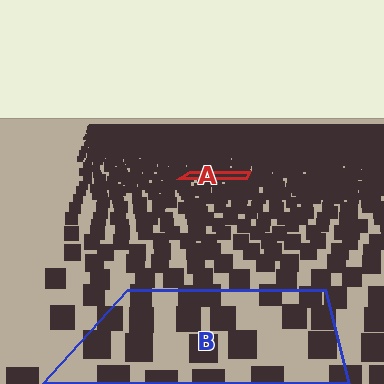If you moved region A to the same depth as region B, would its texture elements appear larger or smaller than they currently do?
They would appear larger. At a closer depth, the same texture elements are projected at a bigger on-screen size.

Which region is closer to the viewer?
Region B is closer. The texture elements there are larger and more spread out.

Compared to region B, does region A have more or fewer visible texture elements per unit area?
Region A has more texture elements per unit area — they are packed more densely because it is farther away.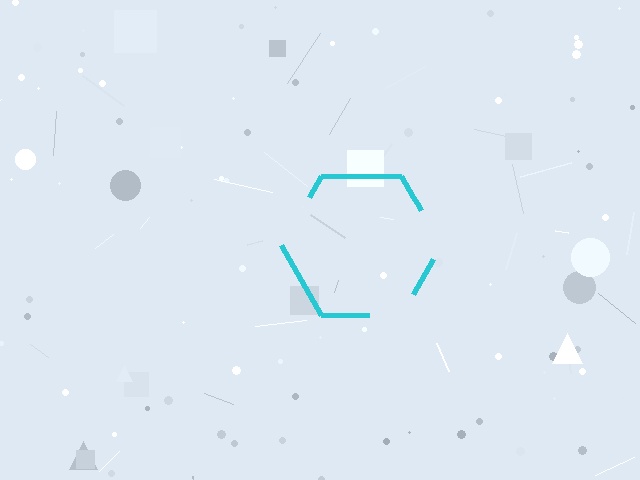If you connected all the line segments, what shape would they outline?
They would outline a hexagon.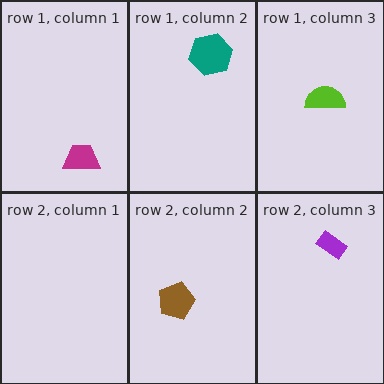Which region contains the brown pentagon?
The row 2, column 2 region.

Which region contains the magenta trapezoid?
The row 1, column 1 region.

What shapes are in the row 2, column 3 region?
The purple rectangle.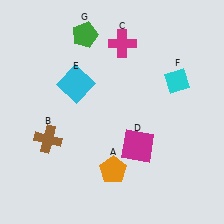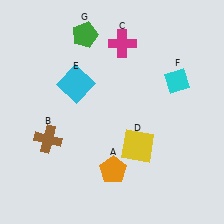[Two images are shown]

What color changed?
The square (D) changed from magenta in Image 1 to yellow in Image 2.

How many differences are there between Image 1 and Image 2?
There is 1 difference between the two images.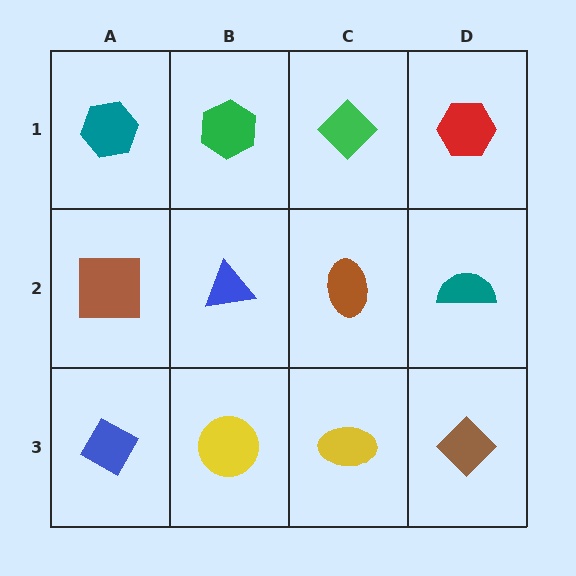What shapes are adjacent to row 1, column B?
A blue triangle (row 2, column B), a teal hexagon (row 1, column A), a green diamond (row 1, column C).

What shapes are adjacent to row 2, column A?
A teal hexagon (row 1, column A), a blue diamond (row 3, column A), a blue triangle (row 2, column B).